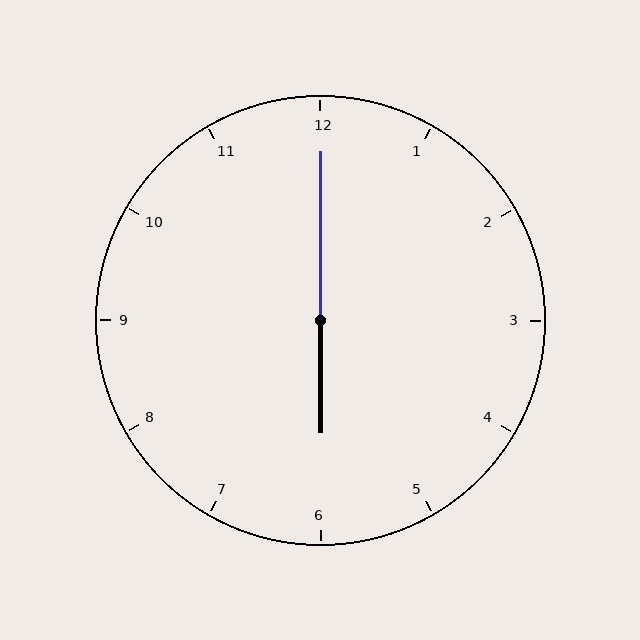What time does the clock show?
6:00.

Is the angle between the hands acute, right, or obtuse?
It is obtuse.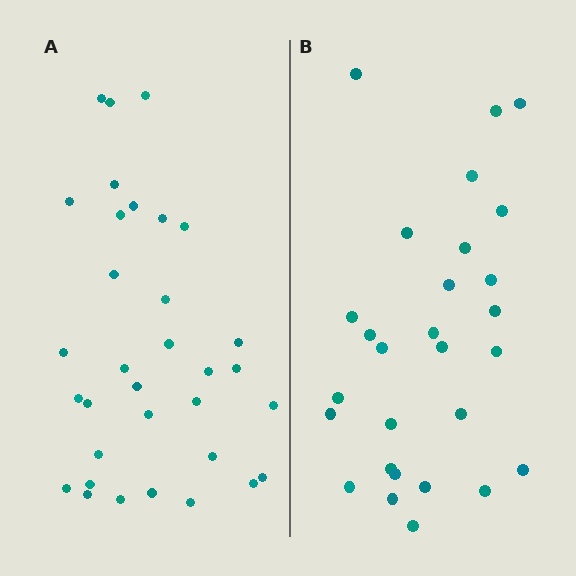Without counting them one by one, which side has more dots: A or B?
Region A (the left region) has more dots.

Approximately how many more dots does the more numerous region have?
Region A has about 5 more dots than region B.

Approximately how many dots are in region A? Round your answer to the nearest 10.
About 30 dots. (The exact count is 33, which rounds to 30.)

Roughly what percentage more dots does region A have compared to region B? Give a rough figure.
About 20% more.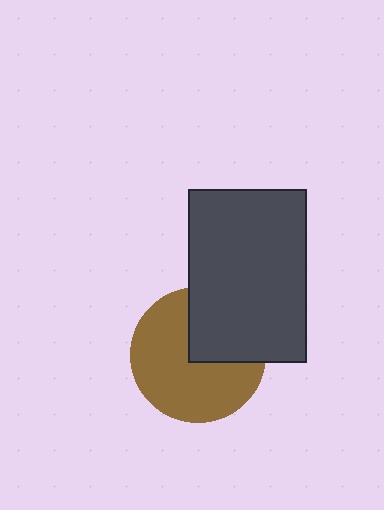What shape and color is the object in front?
The object in front is a dark gray rectangle.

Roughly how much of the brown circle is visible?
Most of it is visible (roughly 66%).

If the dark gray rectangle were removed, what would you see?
You would see the complete brown circle.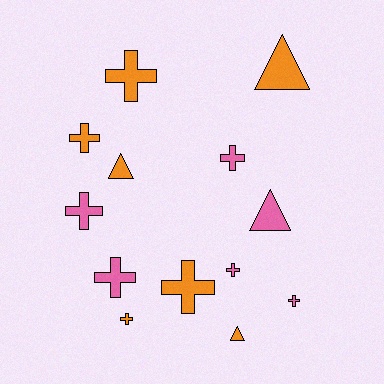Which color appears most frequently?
Orange, with 7 objects.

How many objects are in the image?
There are 13 objects.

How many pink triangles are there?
There is 1 pink triangle.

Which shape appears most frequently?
Cross, with 9 objects.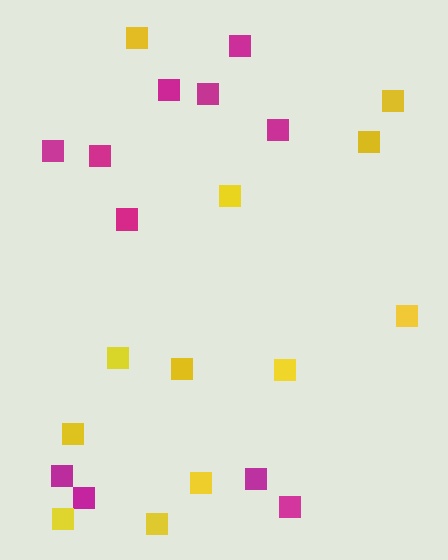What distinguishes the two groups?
There are 2 groups: one group of magenta squares (11) and one group of yellow squares (12).